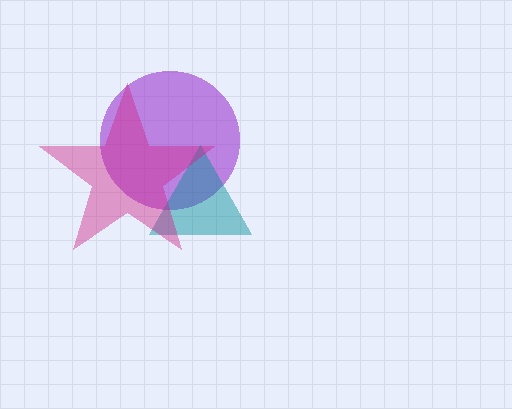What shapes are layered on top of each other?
The layered shapes are: a purple circle, a teal triangle, a magenta star.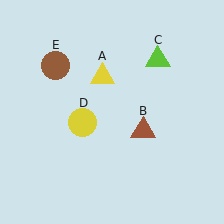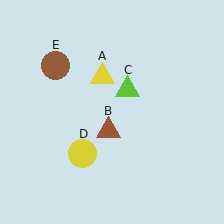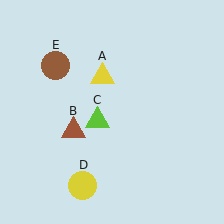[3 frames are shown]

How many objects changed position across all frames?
3 objects changed position: brown triangle (object B), lime triangle (object C), yellow circle (object D).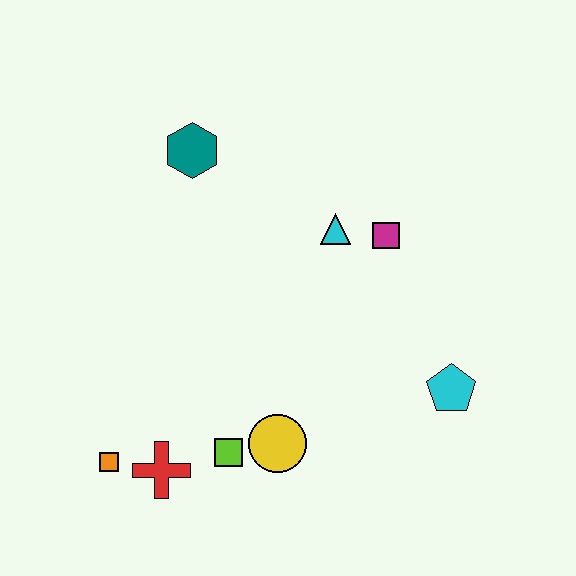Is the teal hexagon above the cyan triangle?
Yes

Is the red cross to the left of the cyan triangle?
Yes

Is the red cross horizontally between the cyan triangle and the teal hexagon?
No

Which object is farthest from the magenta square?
The orange square is farthest from the magenta square.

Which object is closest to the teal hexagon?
The cyan triangle is closest to the teal hexagon.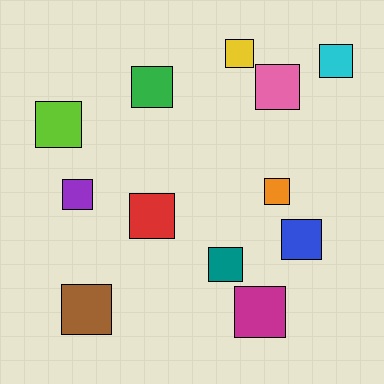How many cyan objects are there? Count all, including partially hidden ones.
There is 1 cyan object.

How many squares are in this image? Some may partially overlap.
There are 12 squares.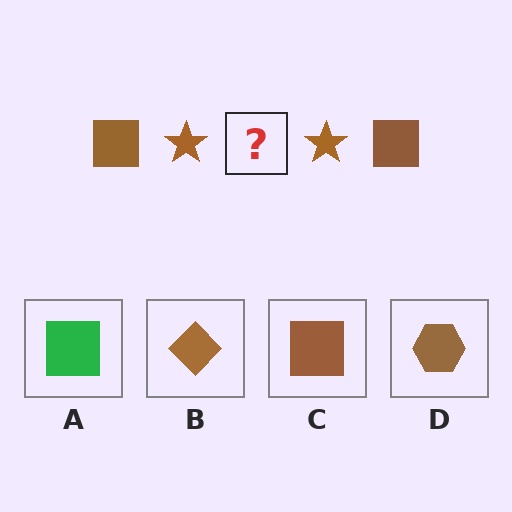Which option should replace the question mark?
Option C.